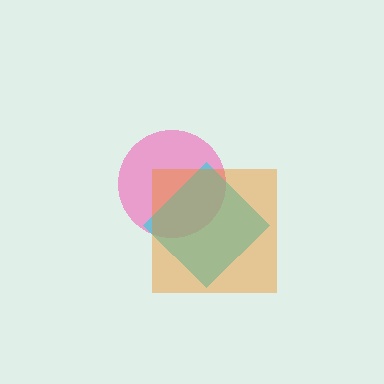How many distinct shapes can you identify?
There are 3 distinct shapes: a pink circle, a cyan diamond, an orange square.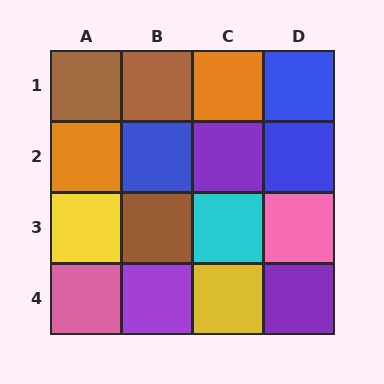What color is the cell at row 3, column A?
Yellow.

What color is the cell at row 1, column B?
Brown.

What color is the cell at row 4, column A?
Pink.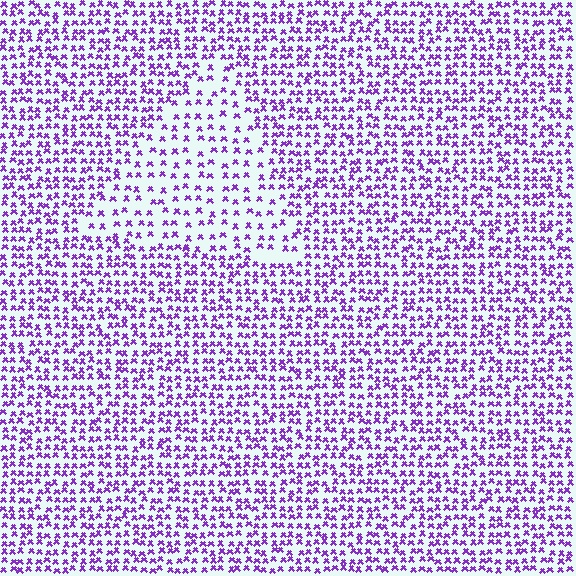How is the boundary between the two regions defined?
The boundary is defined by a change in element density (approximately 1.9x ratio). All elements are the same color, size, and shape.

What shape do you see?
I see a triangle.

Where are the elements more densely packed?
The elements are more densely packed outside the triangle boundary.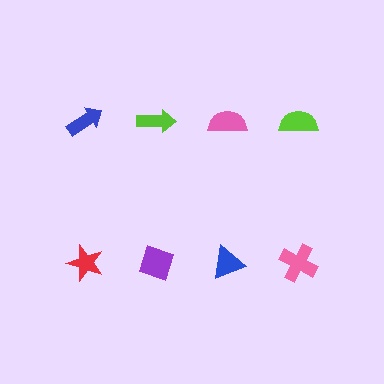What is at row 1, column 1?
A blue arrow.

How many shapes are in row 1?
4 shapes.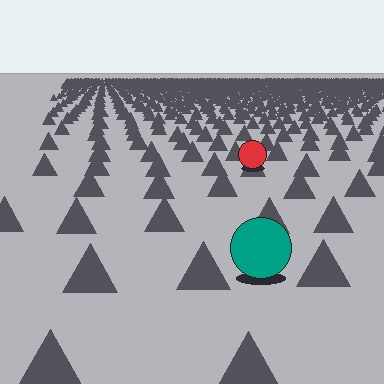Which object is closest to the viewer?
The teal circle is closest. The texture marks near it are larger and more spread out.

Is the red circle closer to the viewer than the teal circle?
No. The teal circle is closer — you can tell from the texture gradient: the ground texture is coarser near it.